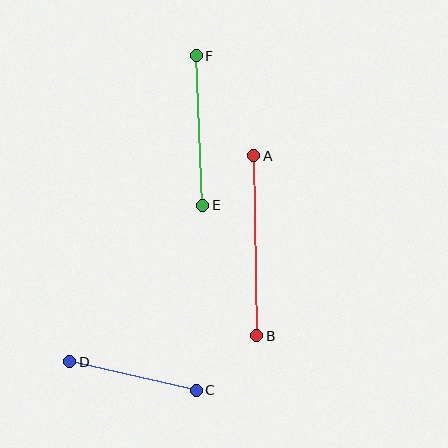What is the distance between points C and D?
The distance is approximately 130 pixels.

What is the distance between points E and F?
The distance is approximately 150 pixels.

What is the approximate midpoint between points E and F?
The midpoint is at approximately (200, 130) pixels.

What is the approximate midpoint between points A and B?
The midpoint is at approximately (255, 246) pixels.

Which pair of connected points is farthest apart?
Points A and B are farthest apart.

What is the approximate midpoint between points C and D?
The midpoint is at approximately (133, 376) pixels.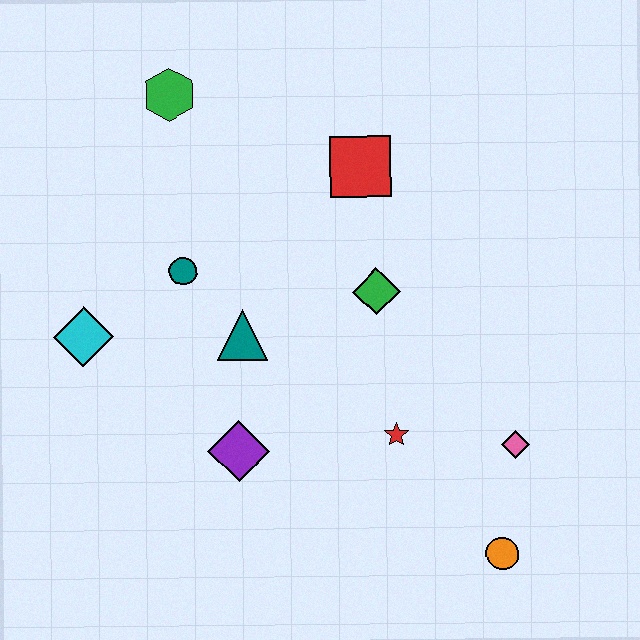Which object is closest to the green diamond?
The red square is closest to the green diamond.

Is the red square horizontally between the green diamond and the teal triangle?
Yes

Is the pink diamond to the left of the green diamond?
No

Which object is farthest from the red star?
The green hexagon is farthest from the red star.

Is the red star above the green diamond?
No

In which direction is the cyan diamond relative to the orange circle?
The cyan diamond is to the left of the orange circle.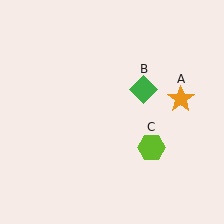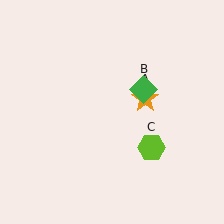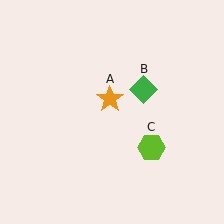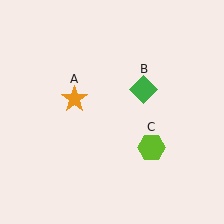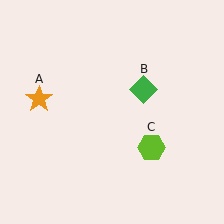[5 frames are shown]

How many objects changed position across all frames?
1 object changed position: orange star (object A).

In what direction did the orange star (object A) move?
The orange star (object A) moved left.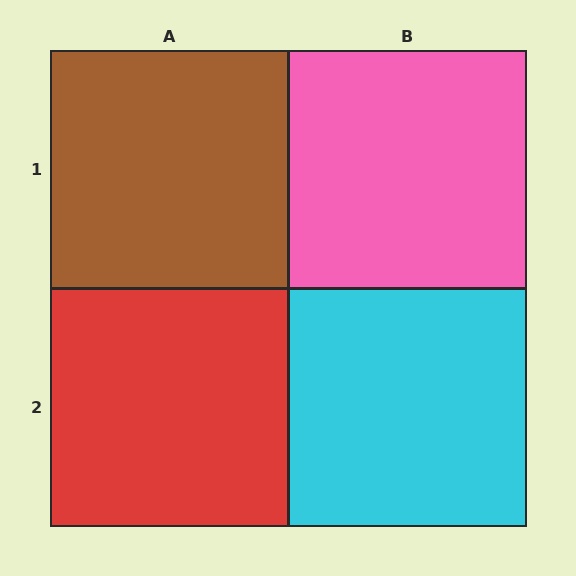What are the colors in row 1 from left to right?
Brown, pink.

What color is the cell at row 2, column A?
Red.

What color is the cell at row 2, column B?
Cyan.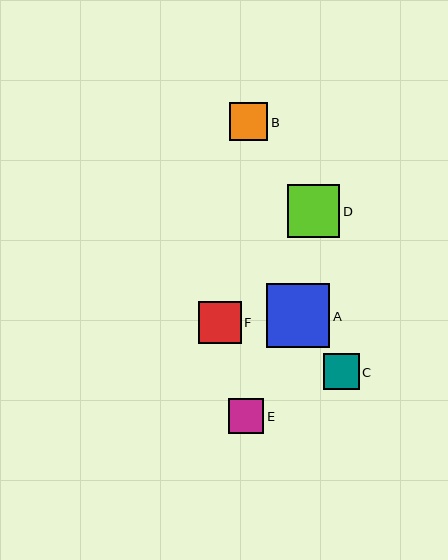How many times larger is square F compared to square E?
Square F is approximately 1.2 times the size of square E.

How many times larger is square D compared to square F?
Square D is approximately 1.2 times the size of square F.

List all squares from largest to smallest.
From largest to smallest: A, D, F, B, C, E.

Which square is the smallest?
Square E is the smallest with a size of approximately 35 pixels.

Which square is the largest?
Square A is the largest with a size of approximately 64 pixels.